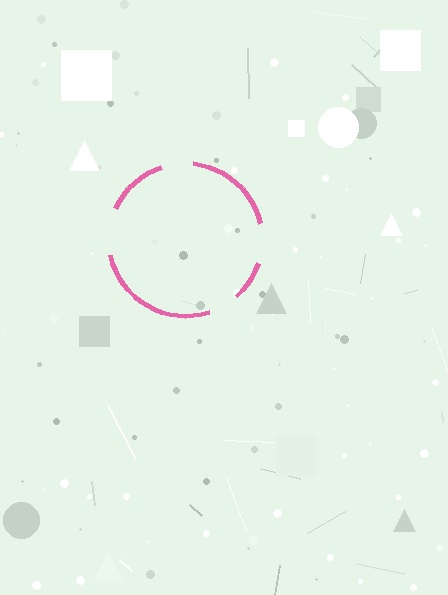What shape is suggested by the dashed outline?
The dashed outline suggests a circle.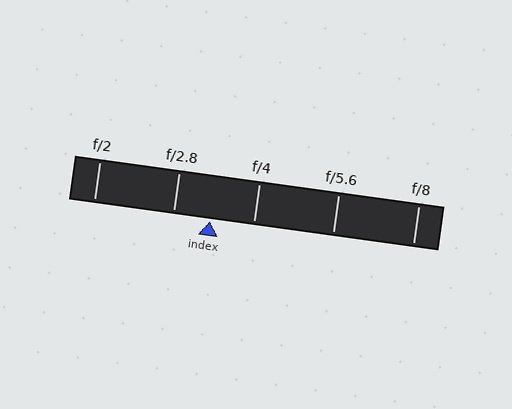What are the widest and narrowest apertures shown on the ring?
The widest aperture shown is f/2 and the narrowest is f/8.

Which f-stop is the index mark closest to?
The index mark is closest to f/2.8.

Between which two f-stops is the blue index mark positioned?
The index mark is between f/2.8 and f/4.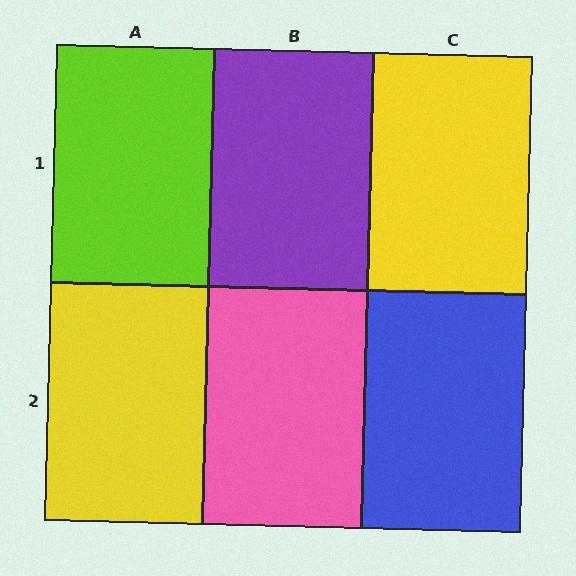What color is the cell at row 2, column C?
Blue.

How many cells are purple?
1 cell is purple.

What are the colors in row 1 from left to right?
Lime, purple, yellow.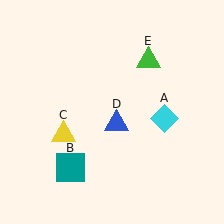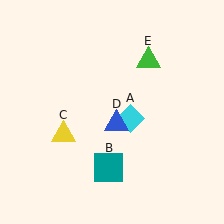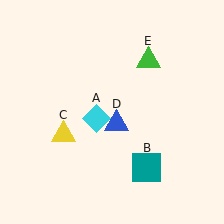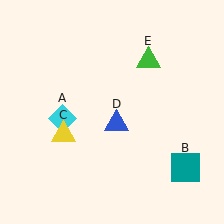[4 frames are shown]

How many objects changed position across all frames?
2 objects changed position: cyan diamond (object A), teal square (object B).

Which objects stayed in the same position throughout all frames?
Yellow triangle (object C) and blue triangle (object D) and green triangle (object E) remained stationary.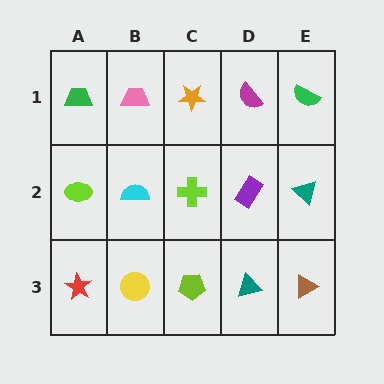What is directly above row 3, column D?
A purple rectangle.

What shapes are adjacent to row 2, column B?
A pink trapezoid (row 1, column B), a yellow circle (row 3, column B), a lime ellipse (row 2, column A), a lime cross (row 2, column C).